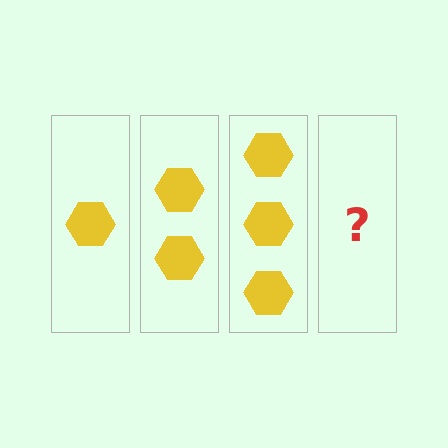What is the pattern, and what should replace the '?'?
The pattern is that each step adds one more hexagon. The '?' should be 4 hexagons.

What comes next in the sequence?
The next element should be 4 hexagons.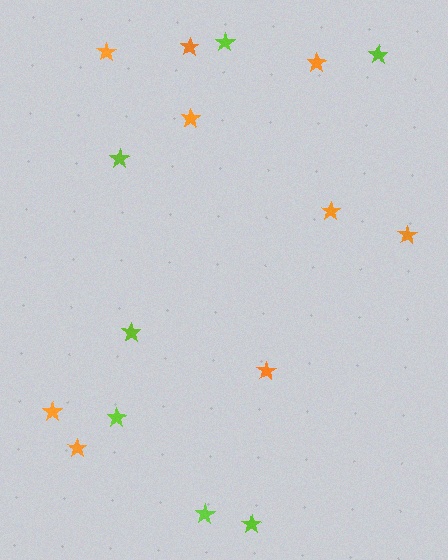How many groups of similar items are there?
There are 2 groups: one group of lime stars (7) and one group of orange stars (9).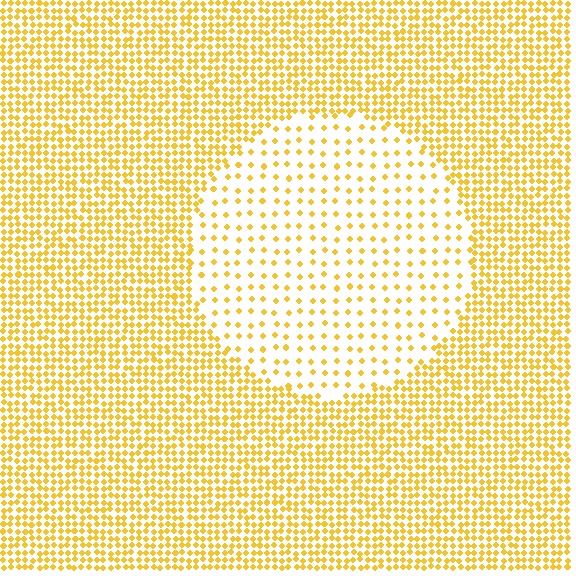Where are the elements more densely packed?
The elements are more densely packed outside the circle boundary.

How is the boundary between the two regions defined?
The boundary is defined by a change in element density (approximately 2.9x ratio). All elements are the same color, size, and shape.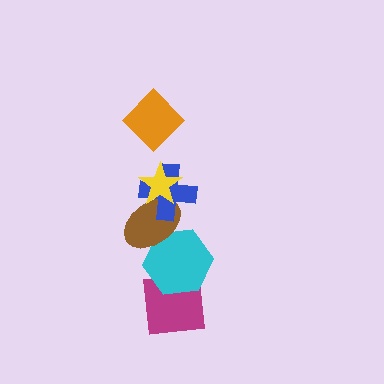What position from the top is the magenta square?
The magenta square is 6th from the top.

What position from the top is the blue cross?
The blue cross is 3rd from the top.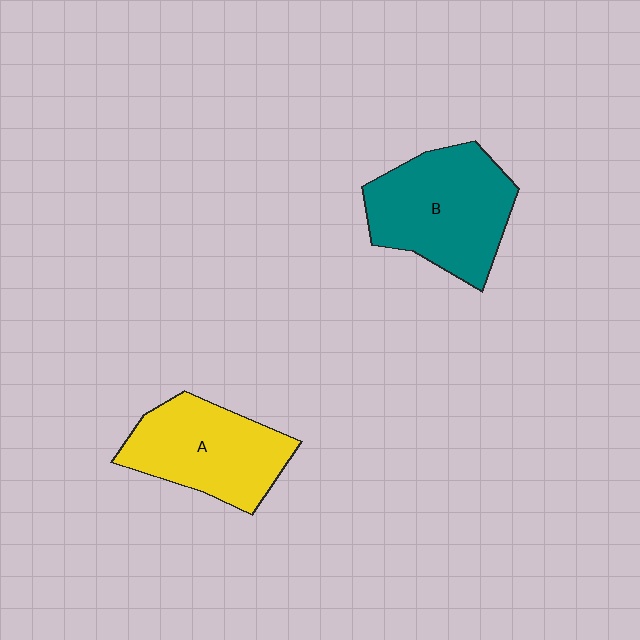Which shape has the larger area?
Shape B (teal).